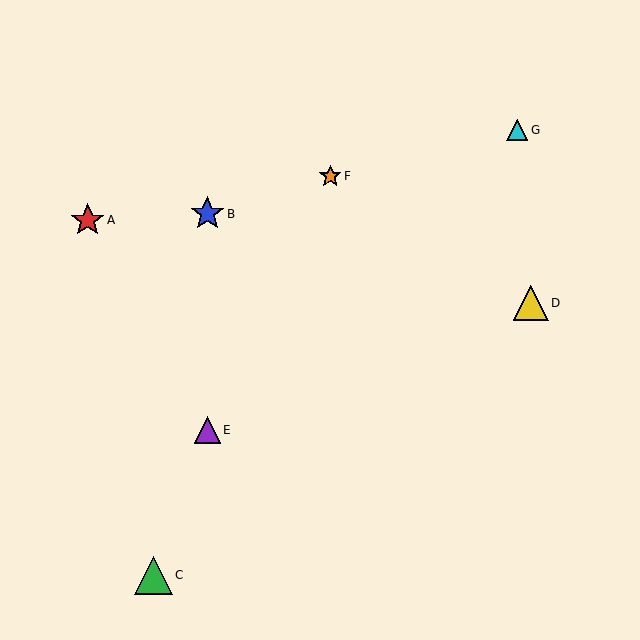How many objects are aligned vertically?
2 objects (B, E) are aligned vertically.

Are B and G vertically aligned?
No, B is at x≈207 and G is at x≈517.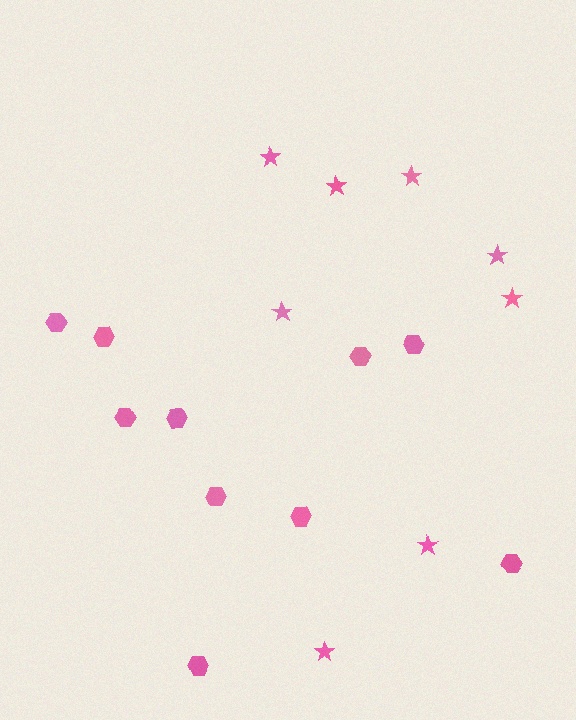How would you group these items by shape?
There are 2 groups: one group of hexagons (10) and one group of stars (8).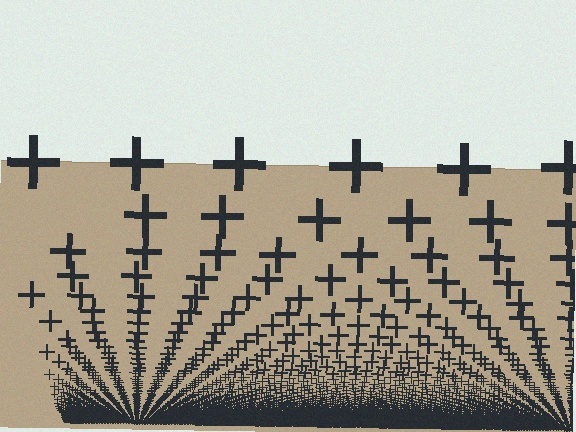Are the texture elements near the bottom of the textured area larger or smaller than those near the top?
Smaller. The gradient is inverted — elements near the bottom are smaller and denser.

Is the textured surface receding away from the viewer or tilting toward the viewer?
The surface appears to tilt toward the viewer. Texture elements get larger and sparser toward the top.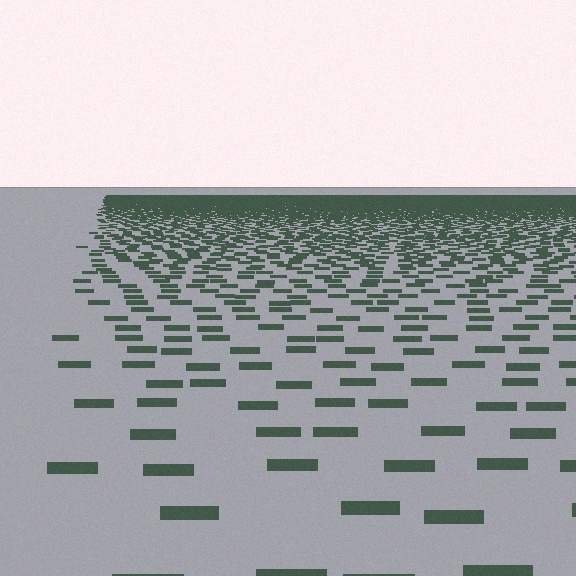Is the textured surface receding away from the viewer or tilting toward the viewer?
The surface is receding away from the viewer. Texture elements get smaller and denser toward the top.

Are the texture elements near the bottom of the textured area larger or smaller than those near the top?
Larger. Near the bottom, elements are closer to the viewer and appear at a bigger on-screen size.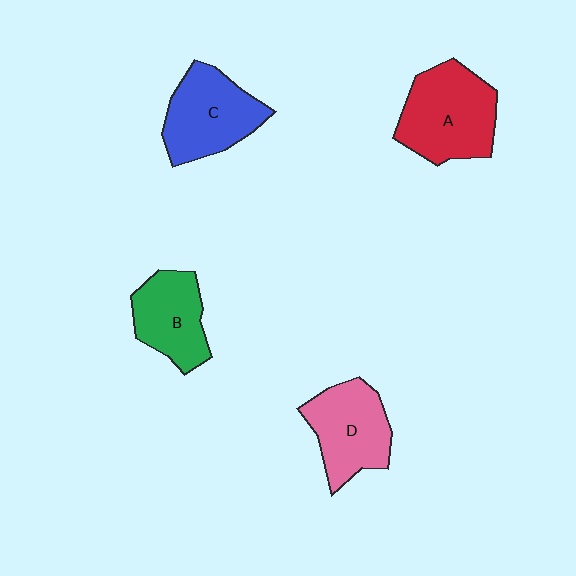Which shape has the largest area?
Shape A (red).